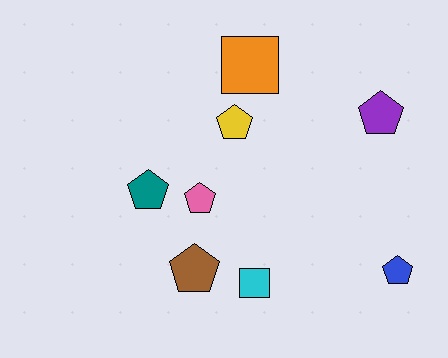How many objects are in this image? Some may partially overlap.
There are 8 objects.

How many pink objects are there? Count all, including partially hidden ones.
There is 1 pink object.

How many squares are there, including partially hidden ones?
There are 2 squares.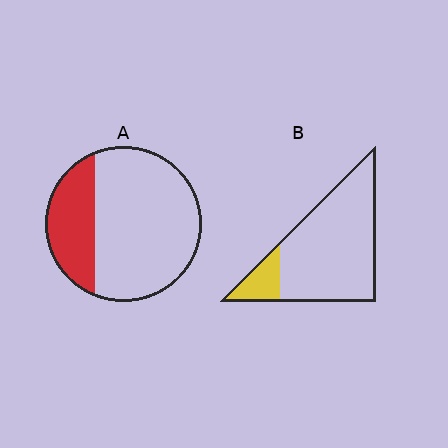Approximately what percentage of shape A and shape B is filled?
A is approximately 25% and B is approximately 15%.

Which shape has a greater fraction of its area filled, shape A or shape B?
Shape A.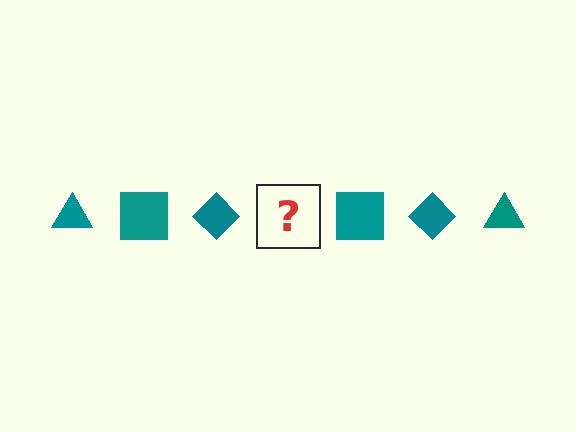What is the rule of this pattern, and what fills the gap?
The rule is that the pattern cycles through triangle, square, diamond shapes in teal. The gap should be filled with a teal triangle.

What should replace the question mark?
The question mark should be replaced with a teal triangle.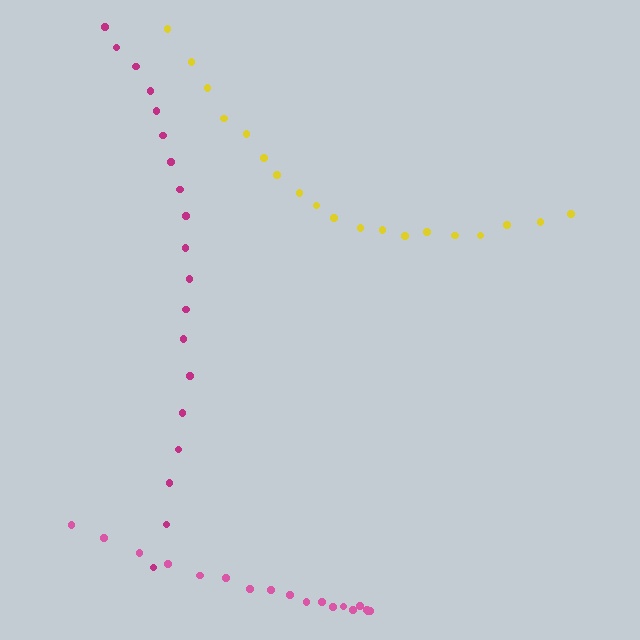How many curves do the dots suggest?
There are 3 distinct paths.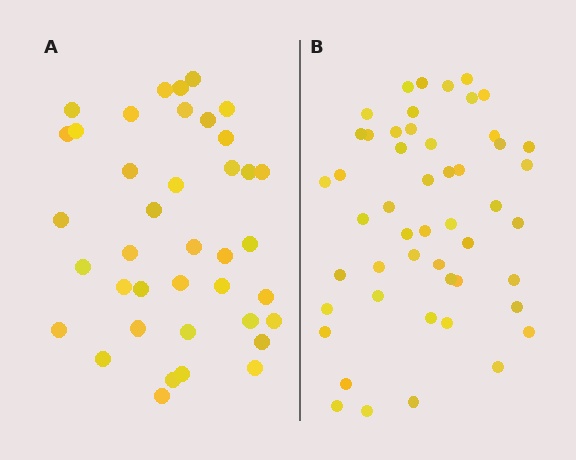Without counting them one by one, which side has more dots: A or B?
Region B (the right region) has more dots.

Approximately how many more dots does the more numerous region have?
Region B has roughly 12 or so more dots than region A.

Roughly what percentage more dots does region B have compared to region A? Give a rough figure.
About 30% more.